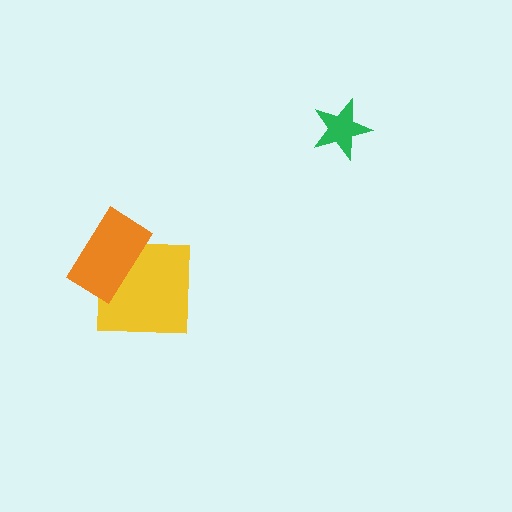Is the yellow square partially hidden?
Yes, it is partially covered by another shape.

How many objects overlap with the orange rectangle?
1 object overlaps with the orange rectangle.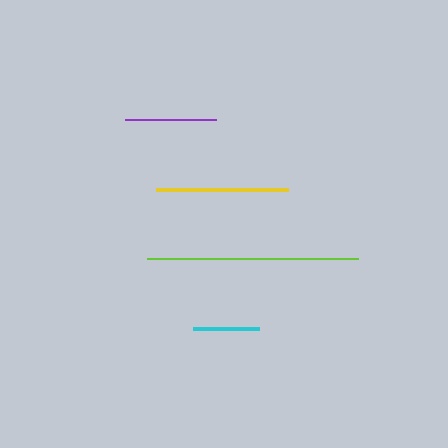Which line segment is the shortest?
The cyan line is the shortest at approximately 66 pixels.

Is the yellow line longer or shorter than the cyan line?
The yellow line is longer than the cyan line.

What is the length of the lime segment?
The lime segment is approximately 210 pixels long.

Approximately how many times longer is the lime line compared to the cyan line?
The lime line is approximately 3.2 times the length of the cyan line.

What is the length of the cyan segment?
The cyan segment is approximately 66 pixels long.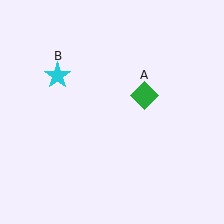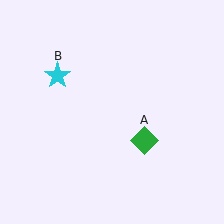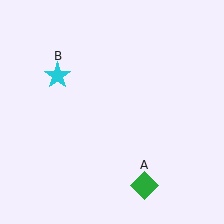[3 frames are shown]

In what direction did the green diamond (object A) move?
The green diamond (object A) moved down.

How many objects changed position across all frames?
1 object changed position: green diamond (object A).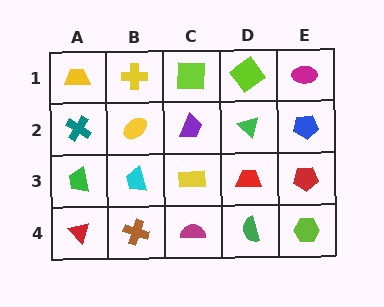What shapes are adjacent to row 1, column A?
A teal cross (row 2, column A), a yellow cross (row 1, column B).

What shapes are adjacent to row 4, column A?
A green trapezoid (row 3, column A), a brown cross (row 4, column B).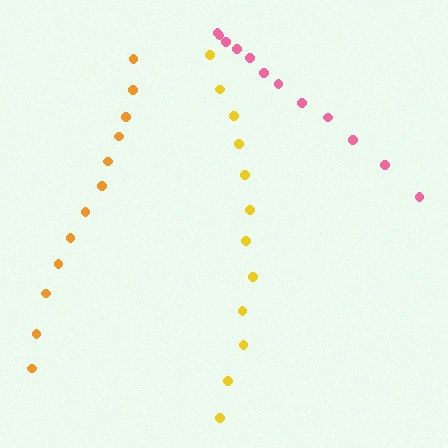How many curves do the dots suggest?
There are 3 distinct paths.